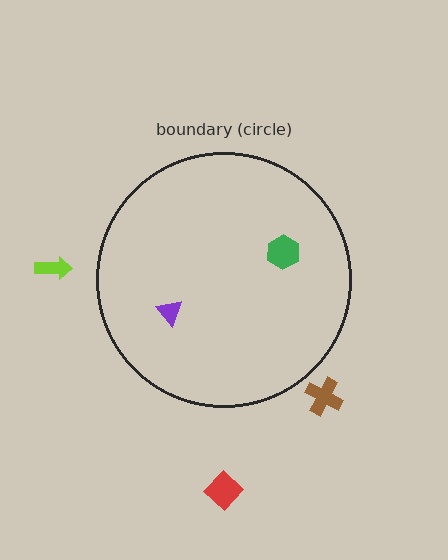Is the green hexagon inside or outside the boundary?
Inside.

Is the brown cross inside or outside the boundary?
Outside.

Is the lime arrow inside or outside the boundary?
Outside.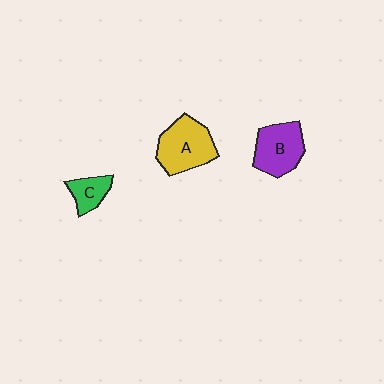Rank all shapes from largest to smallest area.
From largest to smallest: A (yellow), B (purple), C (green).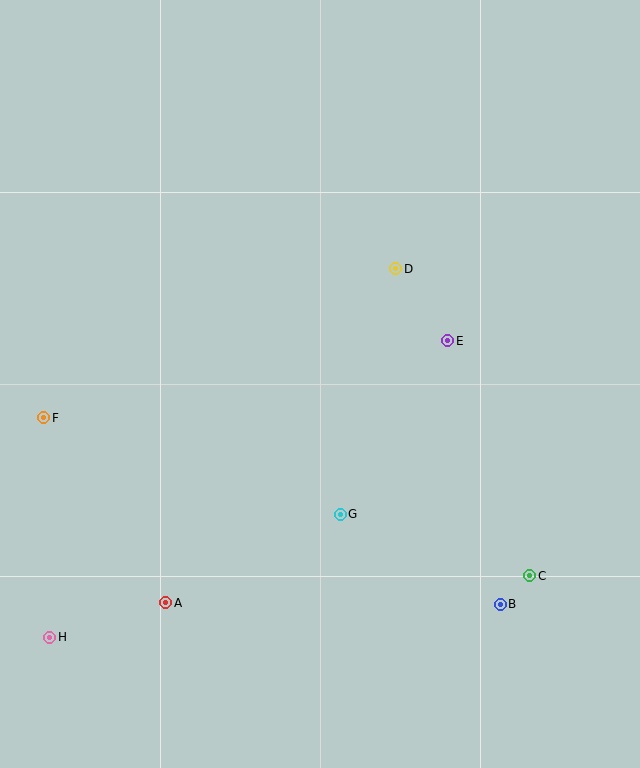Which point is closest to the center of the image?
Point G at (340, 514) is closest to the center.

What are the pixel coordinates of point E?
Point E is at (448, 341).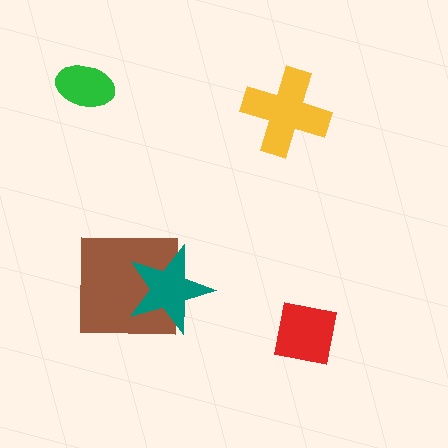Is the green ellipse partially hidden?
No, no other shape covers it.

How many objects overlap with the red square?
0 objects overlap with the red square.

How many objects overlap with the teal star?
1 object overlaps with the teal star.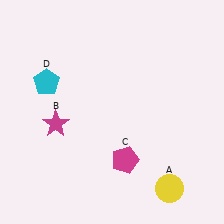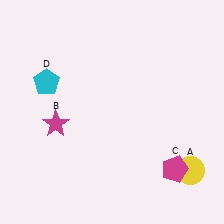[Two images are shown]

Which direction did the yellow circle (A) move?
The yellow circle (A) moved right.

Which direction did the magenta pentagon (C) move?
The magenta pentagon (C) moved right.